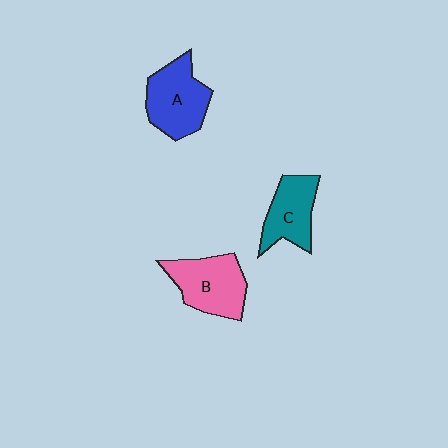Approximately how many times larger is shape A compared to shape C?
Approximately 1.2 times.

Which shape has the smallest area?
Shape C (teal).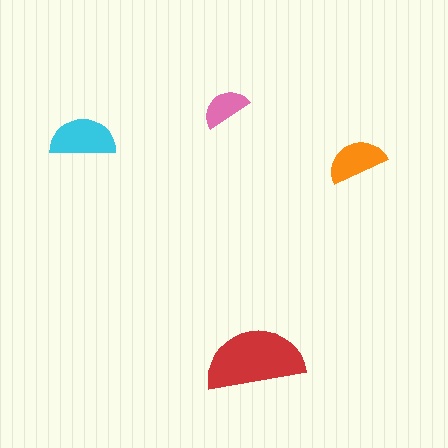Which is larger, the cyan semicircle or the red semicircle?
The red one.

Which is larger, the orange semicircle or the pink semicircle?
The orange one.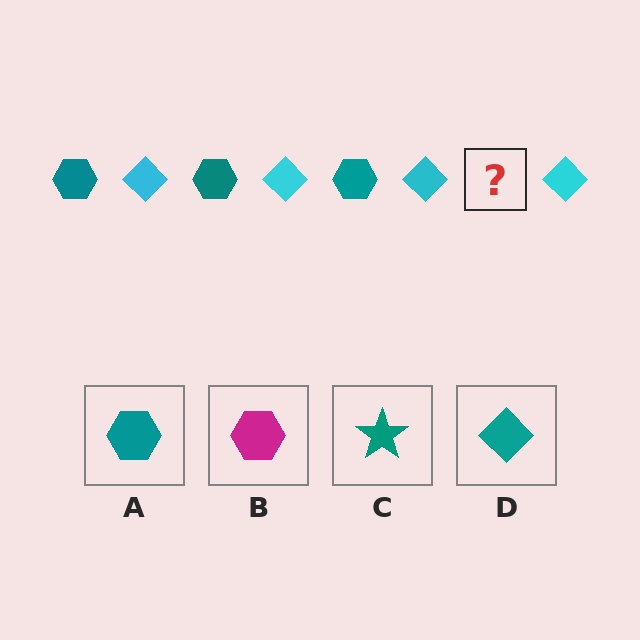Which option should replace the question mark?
Option A.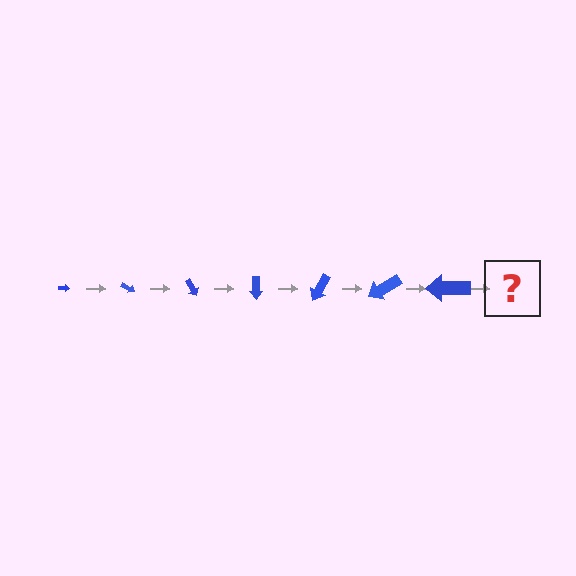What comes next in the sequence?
The next element should be an arrow, larger than the previous one and rotated 210 degrees from the start.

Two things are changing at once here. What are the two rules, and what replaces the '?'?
The two rules are that the arrow grows larger each step and it rotates 30 degrees each step. The '?' should be an arrow, larger than the previous one and rotated 210 degrees from the start.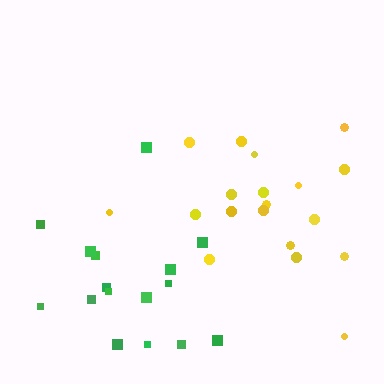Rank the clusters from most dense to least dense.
yellow, green.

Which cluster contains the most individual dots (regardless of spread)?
Yellow (19).